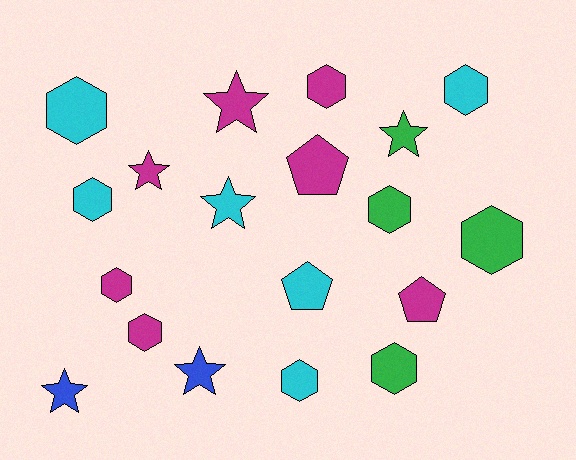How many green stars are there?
There is 1 green star.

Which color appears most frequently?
Magenta, with 7 objects.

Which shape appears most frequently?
Hexagon, with 10 objects.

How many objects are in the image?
There are 19 objects.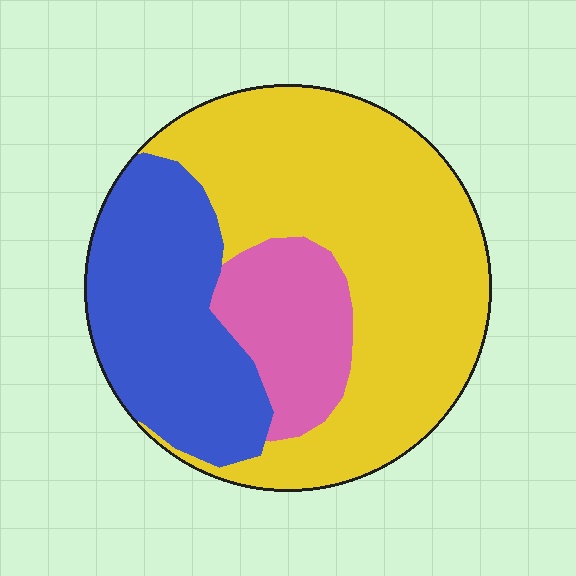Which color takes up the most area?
Yellow, at roughly 55%.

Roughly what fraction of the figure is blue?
Blue takes up about one quarter (1/4) of the figure.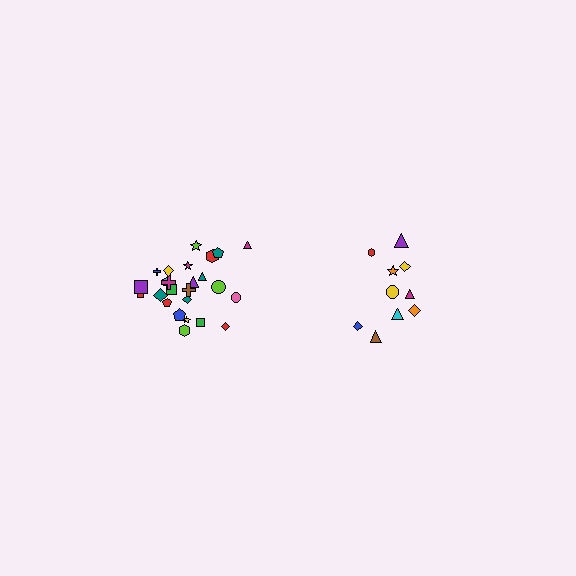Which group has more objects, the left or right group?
The left group.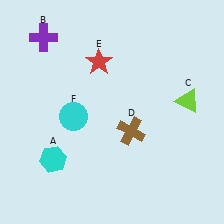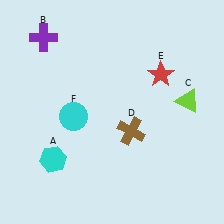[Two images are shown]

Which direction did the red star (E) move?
The red star (E) moved right.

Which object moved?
The red star (E) moved right.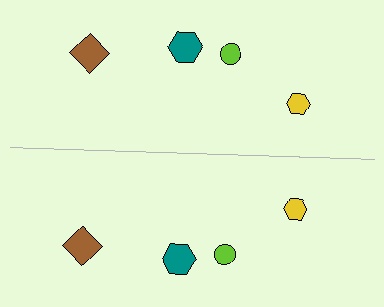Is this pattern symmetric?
Yes, this pattern has bilateral (reflection) symmetry.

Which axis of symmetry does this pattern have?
The pattern has a horizontal axis of symmetry running through the center of the image.